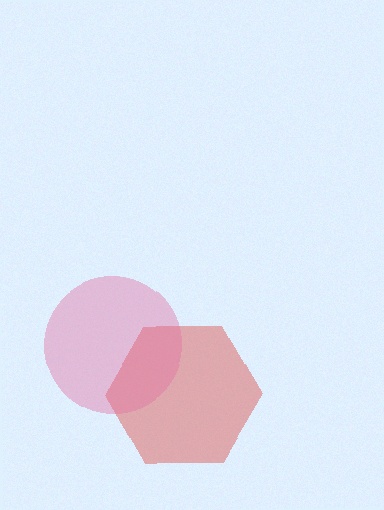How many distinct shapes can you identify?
There are 2 distinct shapes: a red hexagon, a pink circle.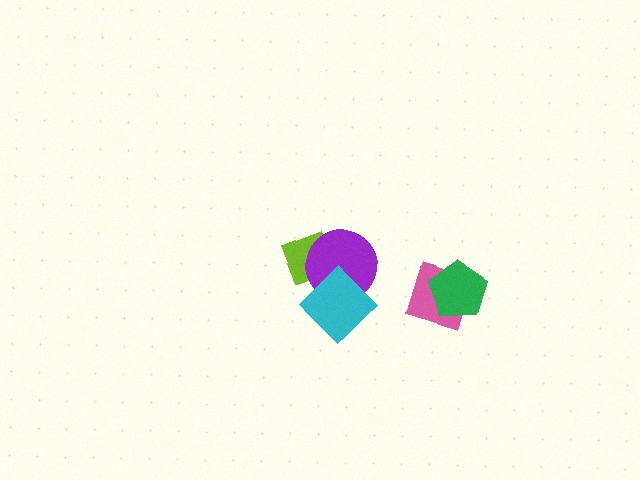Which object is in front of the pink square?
The green pentagon is in front of the pink square.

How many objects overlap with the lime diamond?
2 objects overlap with the lime diamond.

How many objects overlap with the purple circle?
2 objects overlap with the purple circle.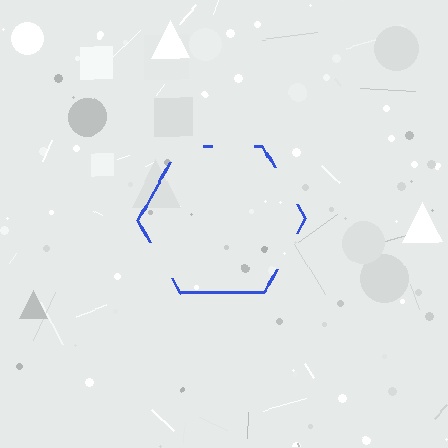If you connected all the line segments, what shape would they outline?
They would outline a hexagon.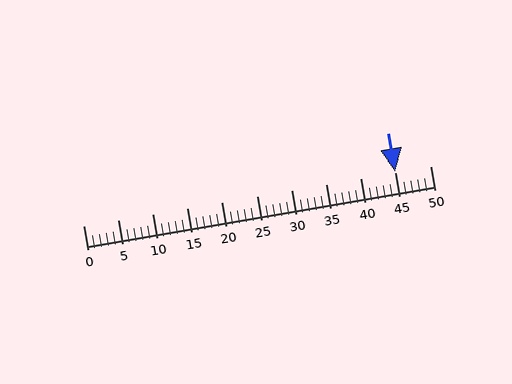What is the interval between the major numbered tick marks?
The major tick marks are spaced 5 units apart.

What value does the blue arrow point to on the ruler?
The blue arrow points to approximately 45.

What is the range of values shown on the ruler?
The ruler shows values from 0 to 50.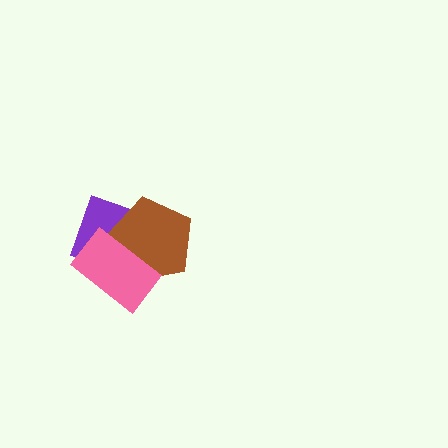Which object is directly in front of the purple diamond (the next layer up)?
The brown pentagon is directly in front of the purple diamond.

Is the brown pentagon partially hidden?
Yes, it is partially covered by another shape.